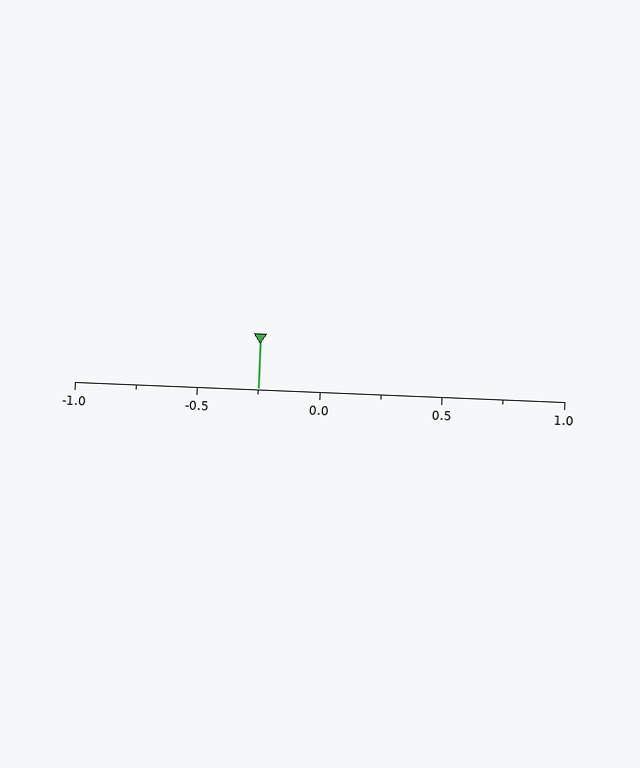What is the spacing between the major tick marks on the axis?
The major ticks are spaced 0.5 apart.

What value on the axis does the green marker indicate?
The marker indicates approximately -0.25.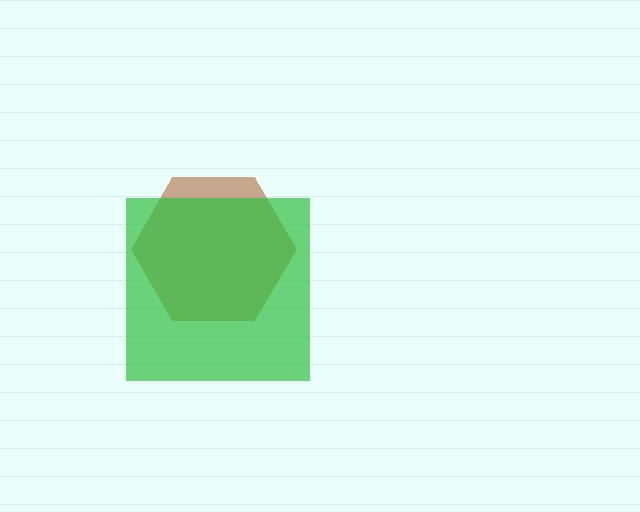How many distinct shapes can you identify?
There are 2 distinct shapes: a brown hexagon, a green square.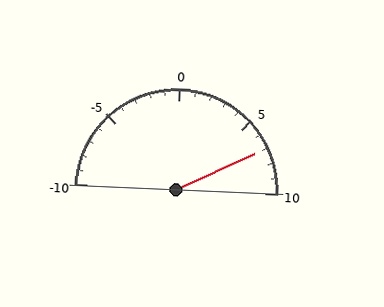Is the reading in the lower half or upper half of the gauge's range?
The reading is in the upper half of the range (-10 to 10).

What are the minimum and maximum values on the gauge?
The gauge ranges from -10 to 10.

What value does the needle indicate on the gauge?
The needle indicates approximately 7.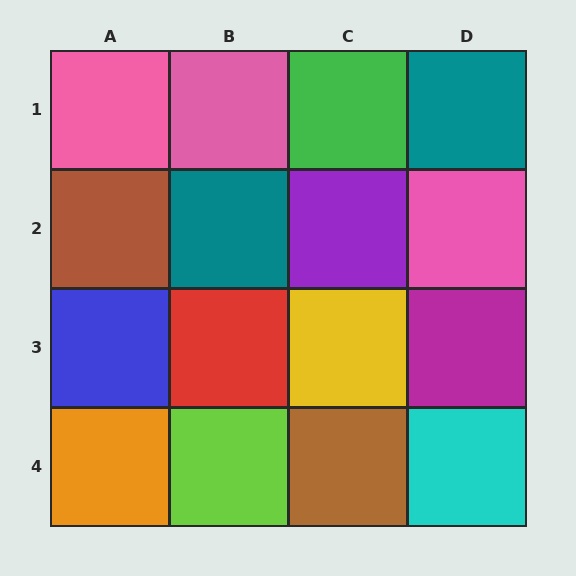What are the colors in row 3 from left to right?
Blue, red, yellow, magenta.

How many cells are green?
1 cell is green.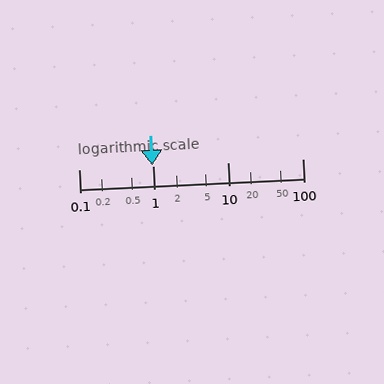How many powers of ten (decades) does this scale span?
The scale spans 3 decades, from 0.1 to 100.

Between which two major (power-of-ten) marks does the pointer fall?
The pointer is between 0.1 and 1.